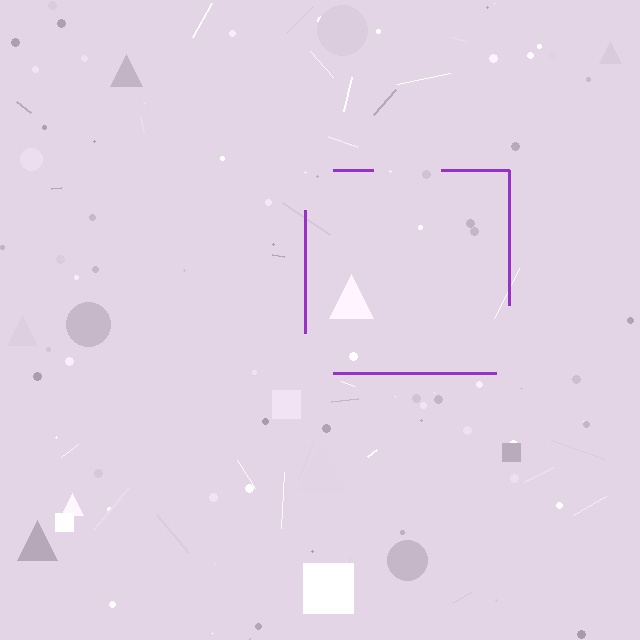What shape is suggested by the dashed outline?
The dashed outline suggests a square.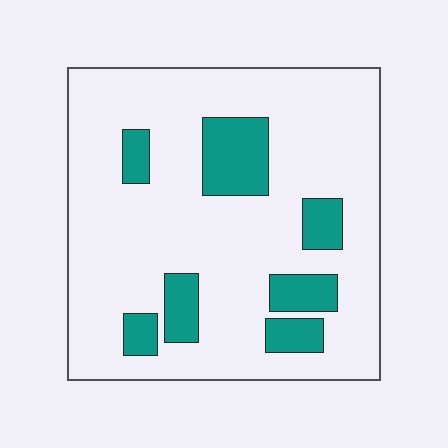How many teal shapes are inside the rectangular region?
7.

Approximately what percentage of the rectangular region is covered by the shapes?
Approximately 20%.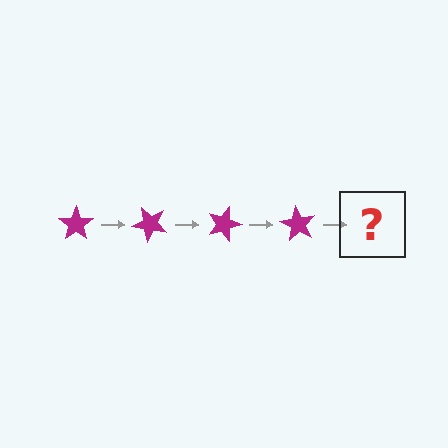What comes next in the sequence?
The next element should be a magenta star rotated 180 degrees.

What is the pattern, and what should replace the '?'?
The pattern is that the star rotates 45 degrees each step. The '?' should be a magenta star rotated 180 degrees.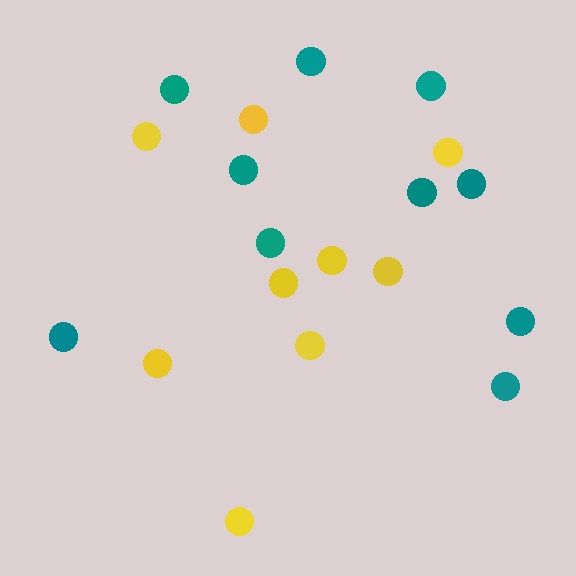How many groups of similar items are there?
There are 2 groups: one group of yellow circles (9) and one group of teal circles (10).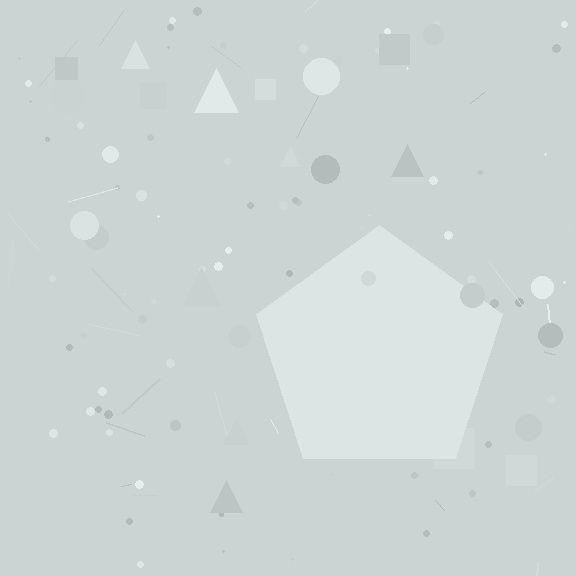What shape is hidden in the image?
A pentagon is hidden in the image.